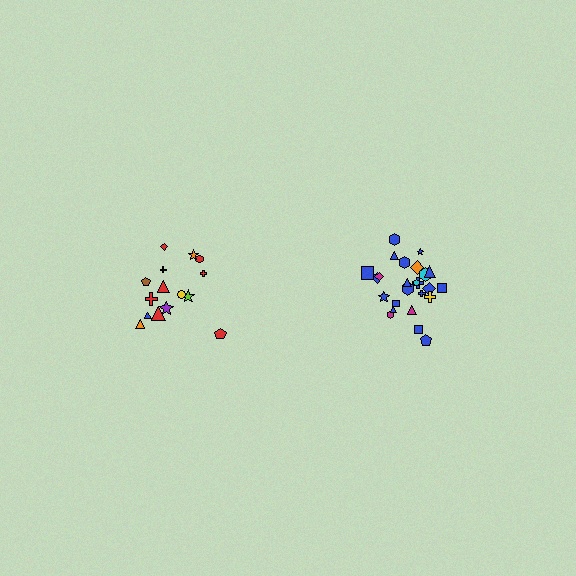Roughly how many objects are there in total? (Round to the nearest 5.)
Roughly 40 objects in total.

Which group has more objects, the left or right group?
The right group.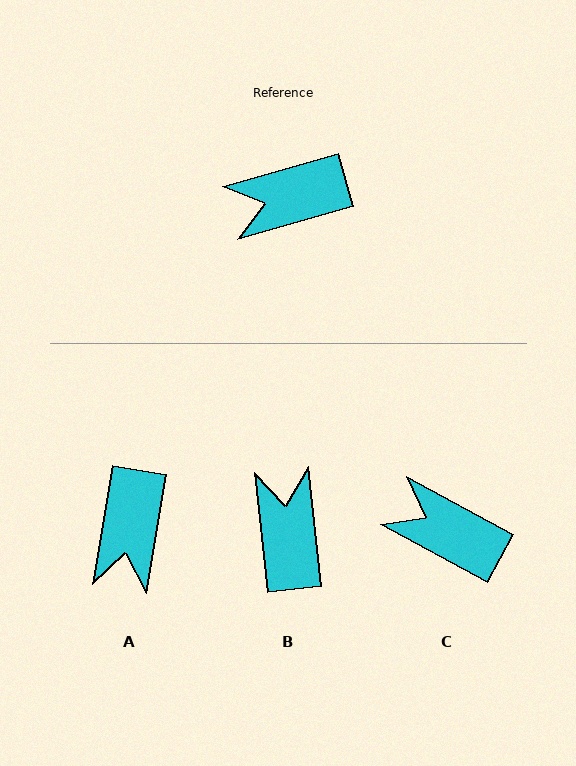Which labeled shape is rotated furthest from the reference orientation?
B, about 100 degrees away.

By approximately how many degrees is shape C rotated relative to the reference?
Approximately 44 degrees clockwise.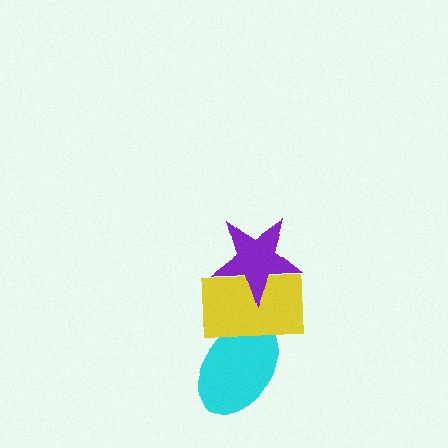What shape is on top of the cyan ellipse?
The yellow rectangle is on top of the cyan ellipse.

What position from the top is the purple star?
The purple star is 1st from the top.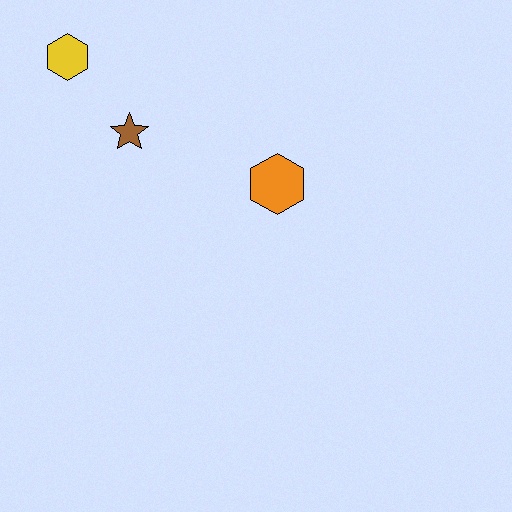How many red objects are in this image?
There are no red objects.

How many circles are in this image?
There are no circles.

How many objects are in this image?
There are 3 objects.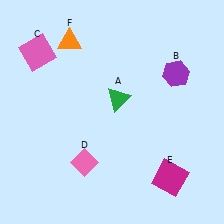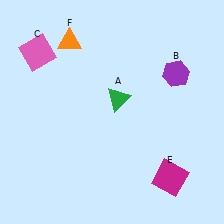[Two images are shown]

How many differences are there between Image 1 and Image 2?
There is 1 difference between the two images.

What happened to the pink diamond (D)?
The pink diamond (D) was removed in Image 2. It was in the bottom-left area of Image 1.